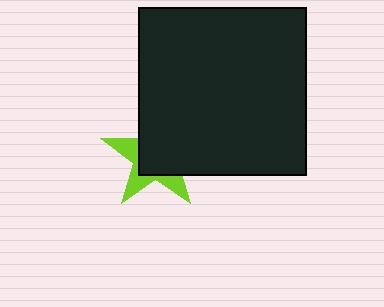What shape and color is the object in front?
The object in front is a black square.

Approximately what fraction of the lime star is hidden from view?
Roughly 63% of the lime star is hidden behind the black square.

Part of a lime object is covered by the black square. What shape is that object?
It is a star.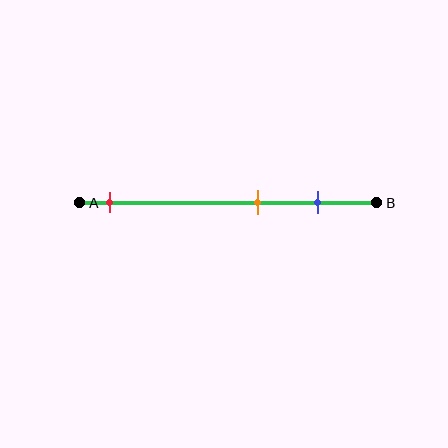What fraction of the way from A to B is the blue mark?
The blue mark is approximately 80% (0.8) of the way from A to B.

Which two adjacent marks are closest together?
The orange and blue marks are the closest adjacent pair.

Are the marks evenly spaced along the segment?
No, the marks are not evenly spaced.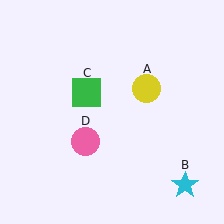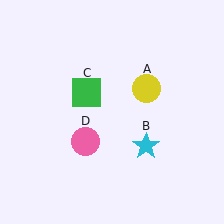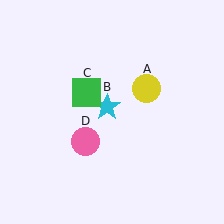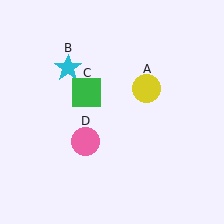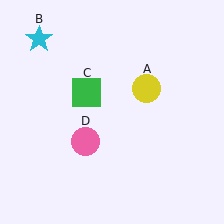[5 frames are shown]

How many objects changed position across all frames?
1 object changed position: cyan star (object B).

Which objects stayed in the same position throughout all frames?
Yellow circle (object A) and green square (object C) and pink circle (object D) remained stationary.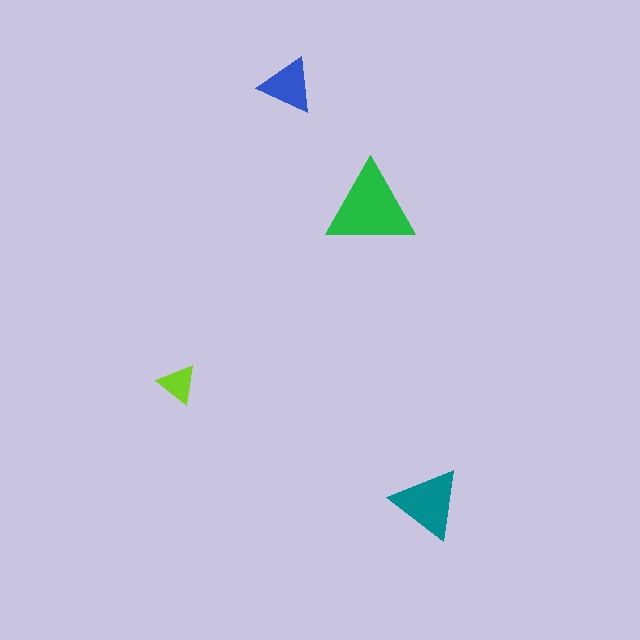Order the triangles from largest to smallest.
the green one, the teal one, the blue one, the lime one.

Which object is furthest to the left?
The lime triangle is leftmost.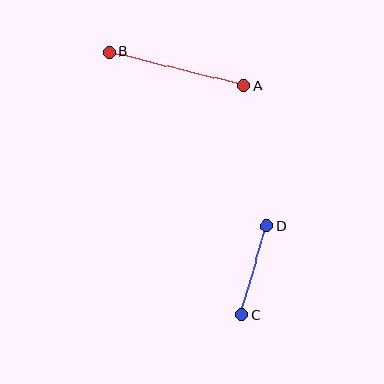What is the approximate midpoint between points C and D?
The midpoint is at approximately (254, 271) pixels.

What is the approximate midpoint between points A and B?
The midpoint is at approximately (176, 69) pixels.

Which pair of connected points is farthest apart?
Points A and B are farthest apart.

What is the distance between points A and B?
The distance is approximately 138 pixels.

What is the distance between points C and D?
The distance is approximately 92 pixels.